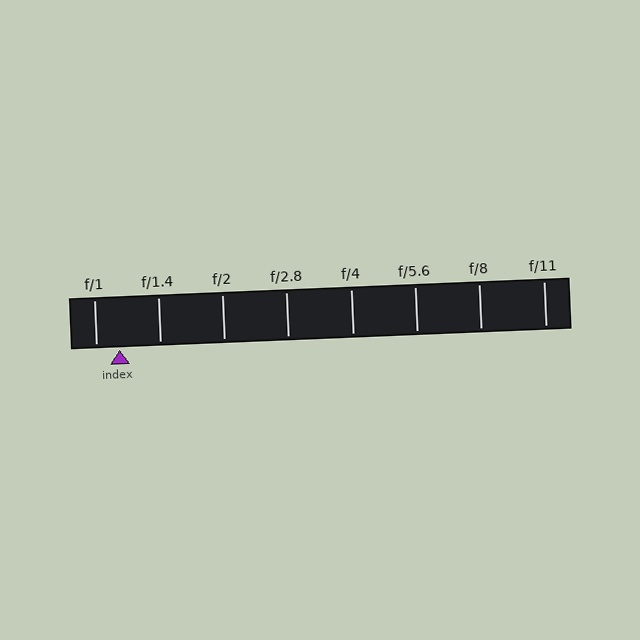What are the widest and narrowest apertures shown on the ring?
The widest aperture shown is f/1 and the narrowest is f/11.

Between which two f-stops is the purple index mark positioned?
The index mark is between f/1 and f/1.4.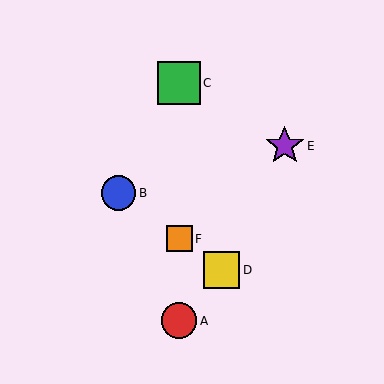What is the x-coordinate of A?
Object A is at x≈179.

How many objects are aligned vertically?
3 objects (A, C, F) are aligned vertically.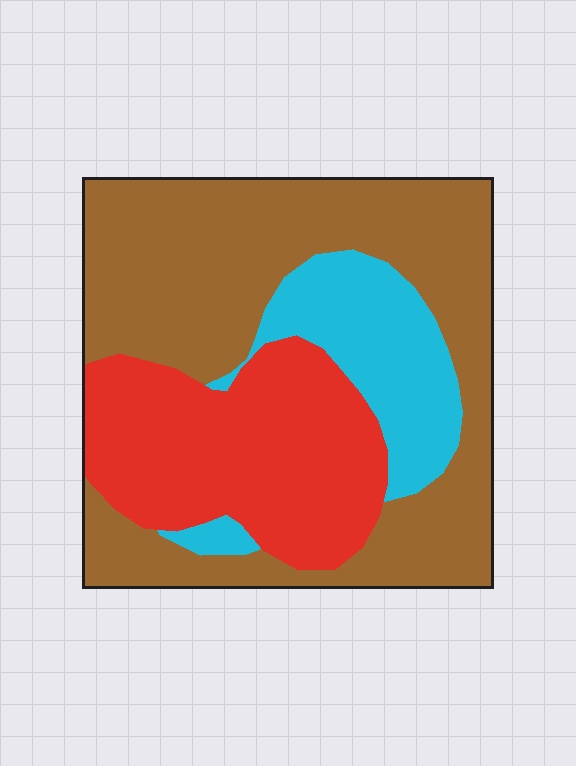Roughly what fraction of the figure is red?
Red takes up about one third (1/3) of the figure.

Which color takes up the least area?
Cyan, at roughly 15%.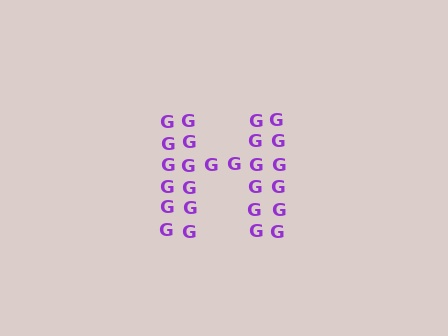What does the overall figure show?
The overall figure shows the letter H.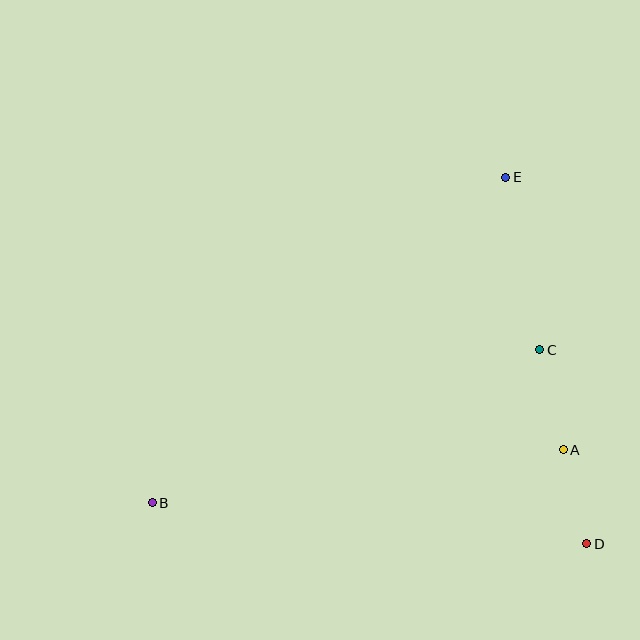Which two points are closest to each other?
Points A and D are closest to each other.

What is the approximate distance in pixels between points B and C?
The distance between B and C is approximately 417 pixels.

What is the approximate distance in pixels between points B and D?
The distance between B and D is approximately 436 pixels.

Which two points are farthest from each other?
Points B and E are farthest from each other.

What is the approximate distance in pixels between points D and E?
The distance between D and E is approximately 375 pixels.